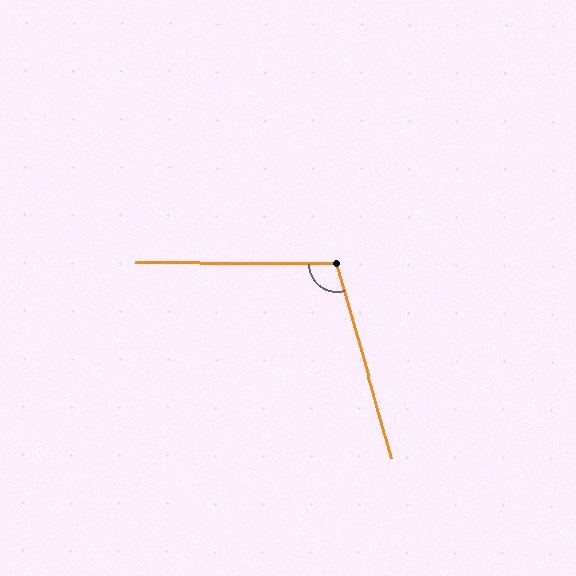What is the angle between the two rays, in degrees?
Approximately 106 degrees.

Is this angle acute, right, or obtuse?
It is obtuse.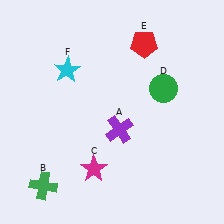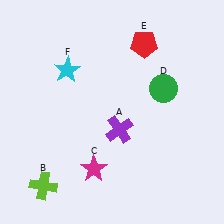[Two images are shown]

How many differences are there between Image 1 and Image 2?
There is 1 difference between the two images.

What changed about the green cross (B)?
In Image 1, B is green. In Image 2, it changed to lime.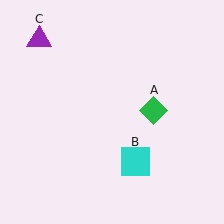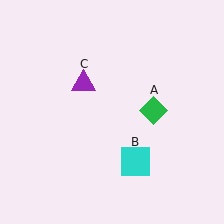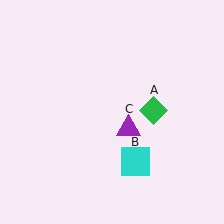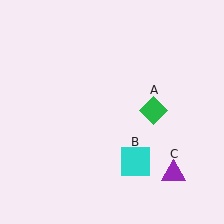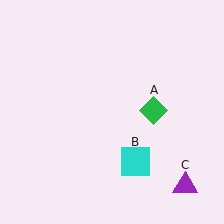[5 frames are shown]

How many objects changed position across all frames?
1 object changed position: purple triangle (object C).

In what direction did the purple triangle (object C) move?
The purple triangle (object C) moved down and to the right.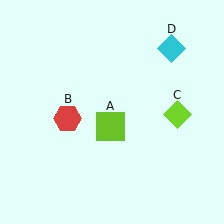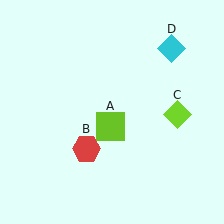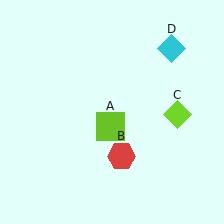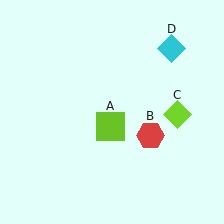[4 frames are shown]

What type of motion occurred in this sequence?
The red hexagon (object B) rotated counterclockwise around the center of the scene.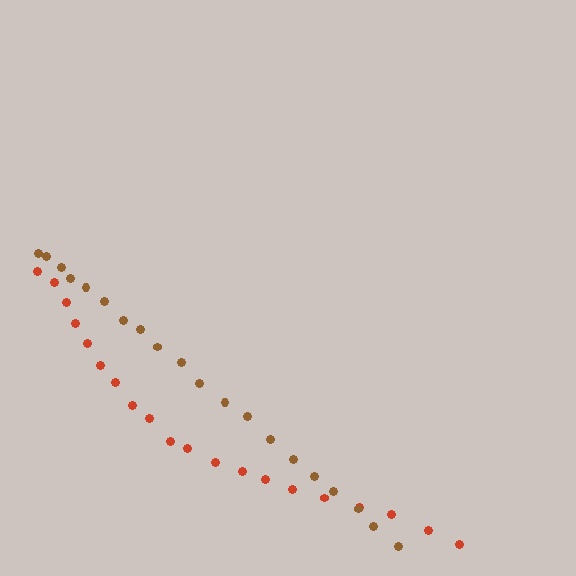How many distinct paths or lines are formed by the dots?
There are 2 distinct paths.